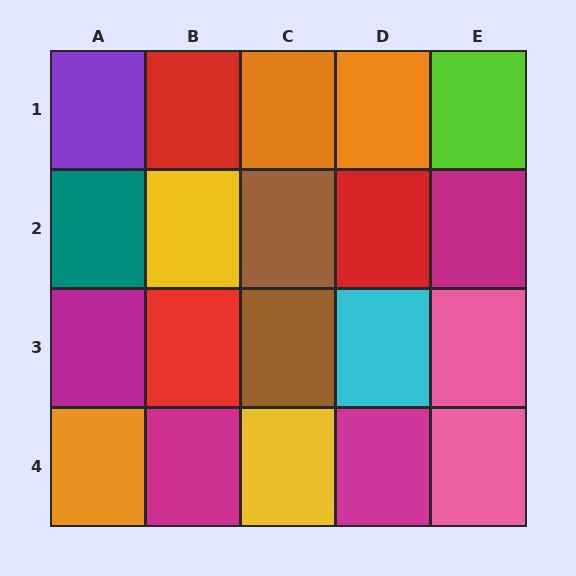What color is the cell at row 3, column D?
Cyan.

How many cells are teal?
1 cell is teal.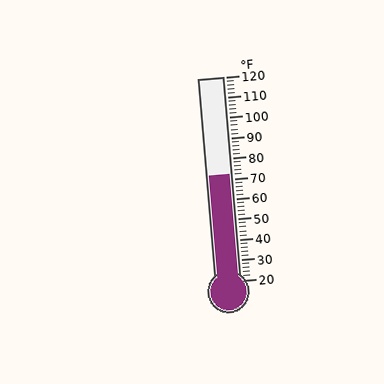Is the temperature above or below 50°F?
The temperature is above 50°F.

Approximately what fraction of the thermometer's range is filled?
The thermometer is filled to approximately 50% of its range.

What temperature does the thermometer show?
The thermometer shows approximately 72°F.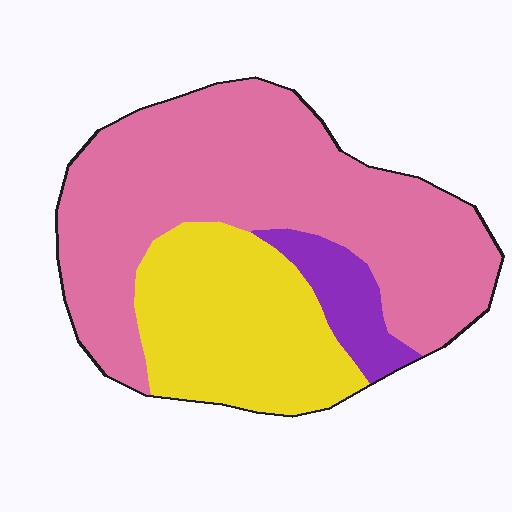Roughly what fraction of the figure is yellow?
Yellow covers 30% of the figure.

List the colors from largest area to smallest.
From largest to smallest: pink, yellow, purple.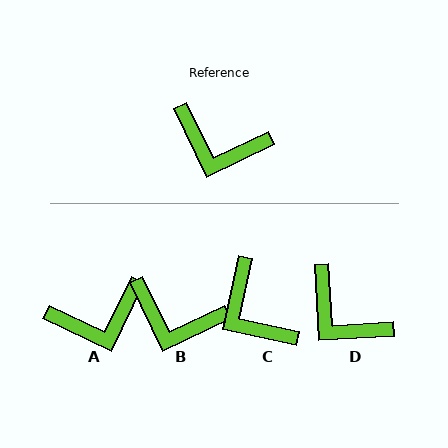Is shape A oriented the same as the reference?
No, it is off by about 39 degrees.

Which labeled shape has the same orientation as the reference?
B.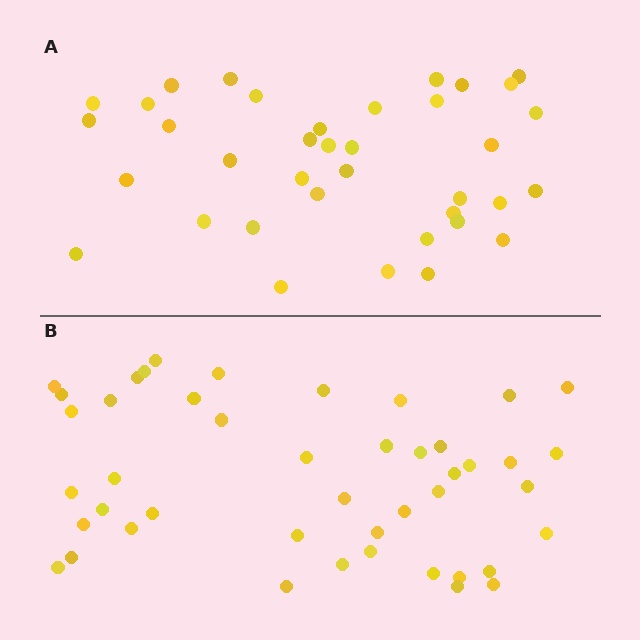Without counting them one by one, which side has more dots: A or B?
Region B (the bottom region) has more dots.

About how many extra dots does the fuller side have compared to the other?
Region B has roughly 8 or so more dots than region A.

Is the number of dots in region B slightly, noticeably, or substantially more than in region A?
Region B has only slightly more — the two regions are fairly close. The ratio is roughly 1.2 to 1.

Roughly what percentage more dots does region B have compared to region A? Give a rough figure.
About 20% more.